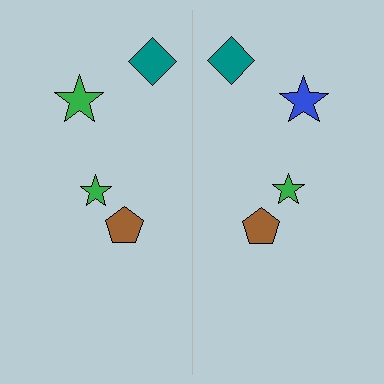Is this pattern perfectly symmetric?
No, the pattern is not perfectly symmetric. The blue star on the right side breaks the symmetry — its mirror counterpart is green.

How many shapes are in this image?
There are 8 shapes in this image.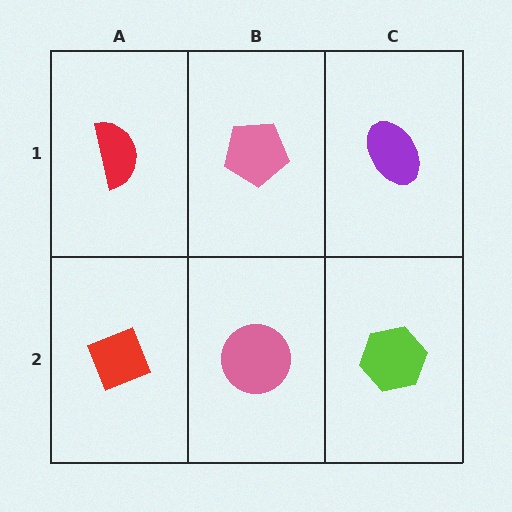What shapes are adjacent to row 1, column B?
A pink circle (row 2, column B), a red semicircle (row 1, column A), a purple ellipse (row 1, column C).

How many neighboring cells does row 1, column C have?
2.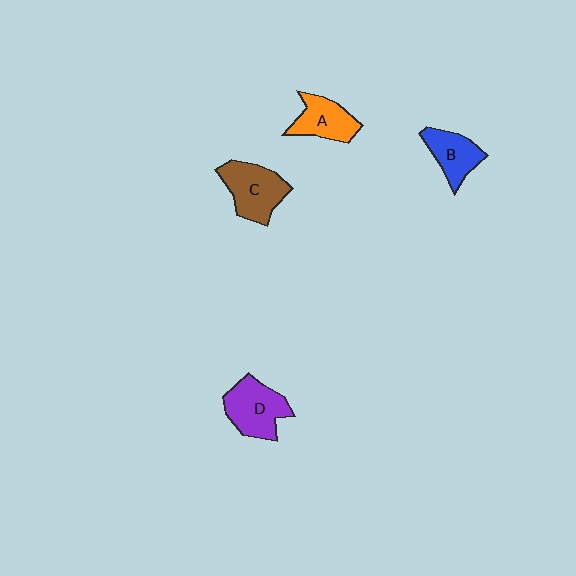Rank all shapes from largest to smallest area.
From largest to smallest: D (purple), C (brown), A (orange), B (blue).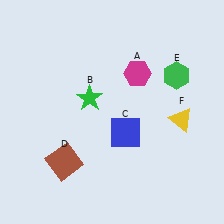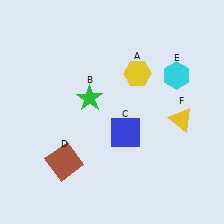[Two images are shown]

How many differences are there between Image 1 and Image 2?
There are 2 differences between the two images.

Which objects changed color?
A changed from magenta to yellow. E changed from green to cyan.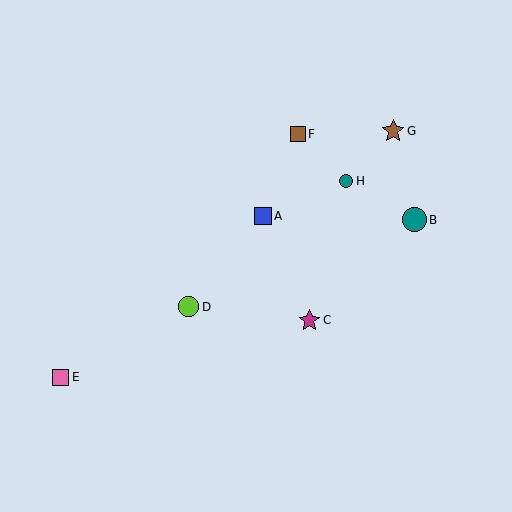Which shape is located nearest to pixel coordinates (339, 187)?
The teal circle (labeled H) at (346, 181) is nearest to that location.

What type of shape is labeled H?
Shape H is a teal circle.